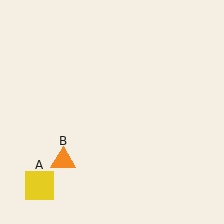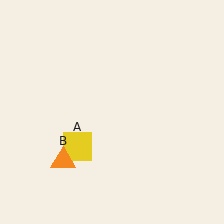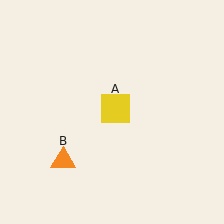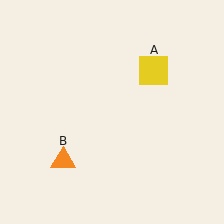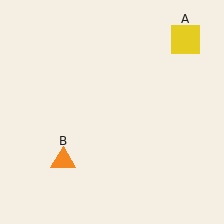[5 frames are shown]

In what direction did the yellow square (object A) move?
The yellow square (object A) moved up and to the right.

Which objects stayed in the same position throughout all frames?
Orange triangle (object B) remained stationary.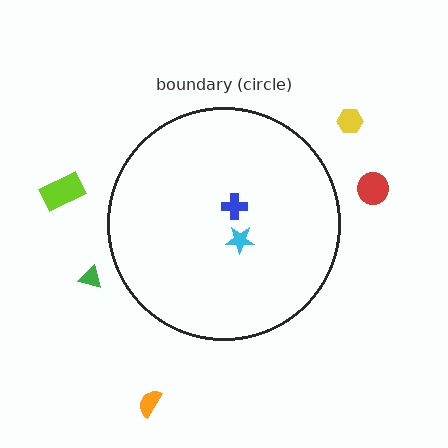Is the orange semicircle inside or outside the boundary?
Outside.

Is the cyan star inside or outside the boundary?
Inside.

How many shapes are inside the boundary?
2 inside, 5 outside.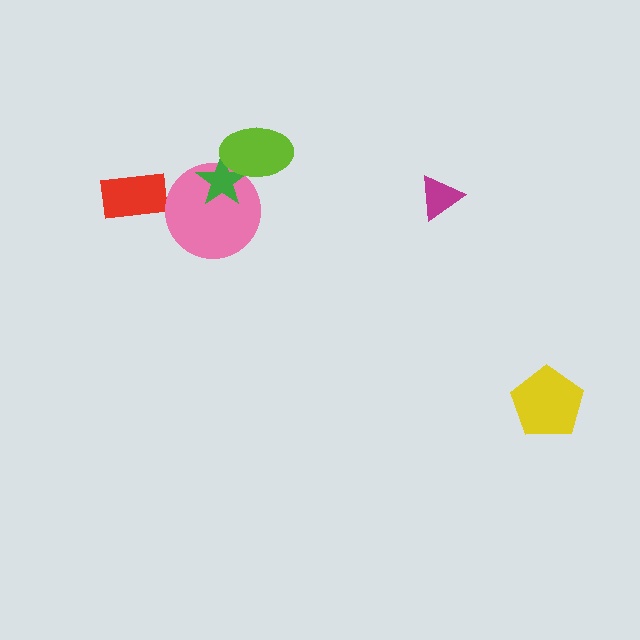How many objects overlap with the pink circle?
2 objects overlap with the pink circle.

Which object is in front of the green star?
The lime ellipse is in front of the green star.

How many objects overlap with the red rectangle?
0 objects overlap with the red rectangle.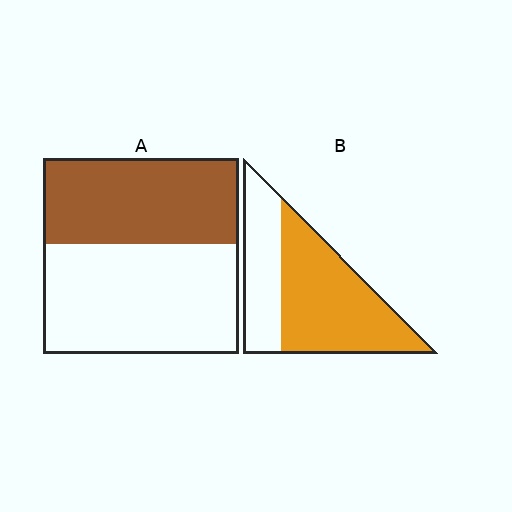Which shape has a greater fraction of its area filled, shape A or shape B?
Shape B.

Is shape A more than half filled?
No.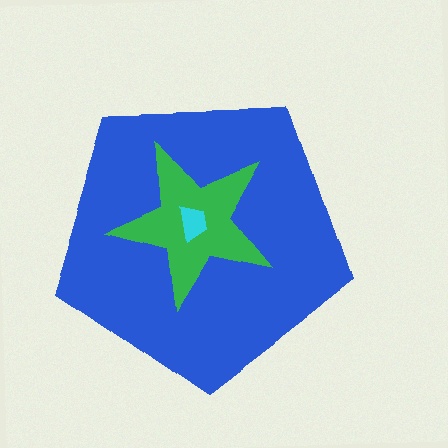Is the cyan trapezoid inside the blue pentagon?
Yes.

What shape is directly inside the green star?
The cyan trapezoid.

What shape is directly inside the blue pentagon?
The green star.